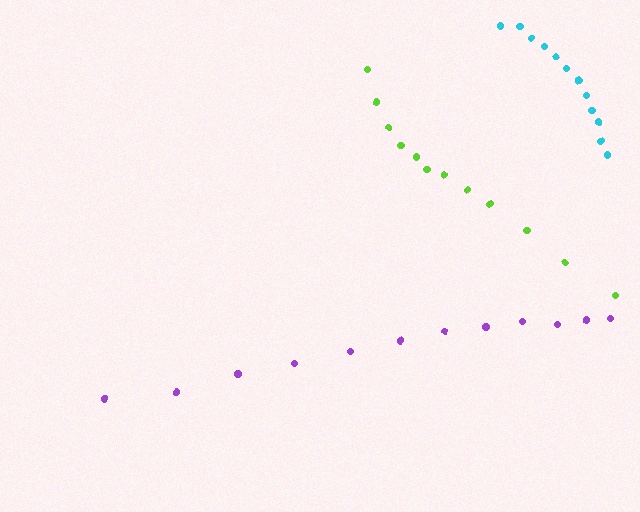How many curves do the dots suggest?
There are 3 distinct paths.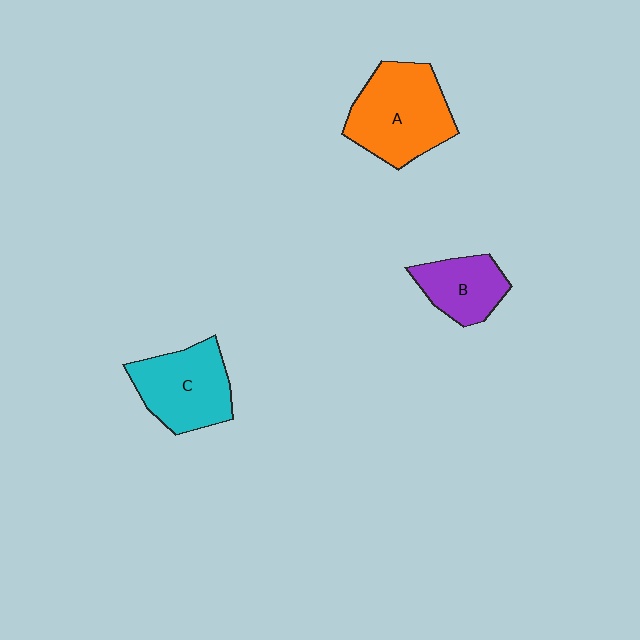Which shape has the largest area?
Shape A (orange).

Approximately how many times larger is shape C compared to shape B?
Approximately 1.4 times.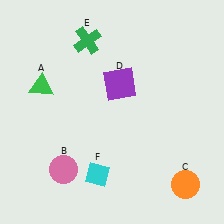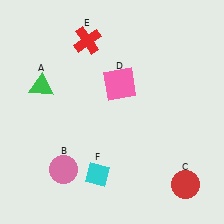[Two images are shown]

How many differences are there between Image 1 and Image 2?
There are 3 differences between the two images.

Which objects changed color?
C changed from orange to red. D changed from purple to pink. E changed from green to red.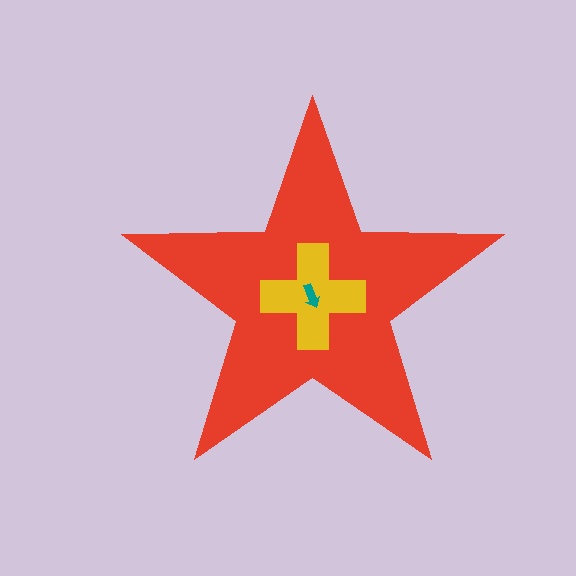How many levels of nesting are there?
3.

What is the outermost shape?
The red star.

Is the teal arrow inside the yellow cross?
Yes.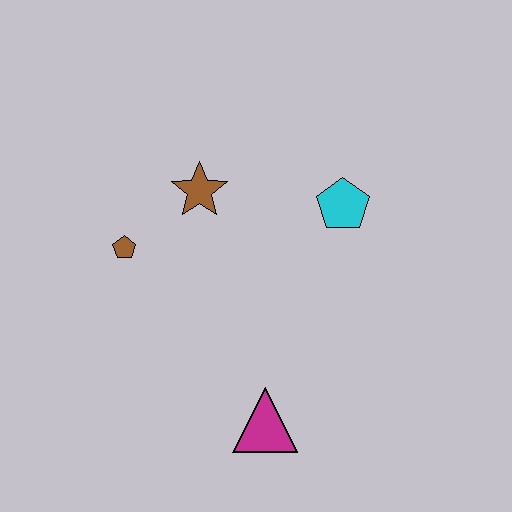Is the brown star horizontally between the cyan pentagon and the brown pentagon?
Yes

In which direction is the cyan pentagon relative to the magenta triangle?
The cyan pentagon is above the magenta triangle.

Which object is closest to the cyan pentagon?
The brown star is closest to the cyan pentagon.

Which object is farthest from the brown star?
The magenta triangle is farthest from the brown star.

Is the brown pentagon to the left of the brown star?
Yes